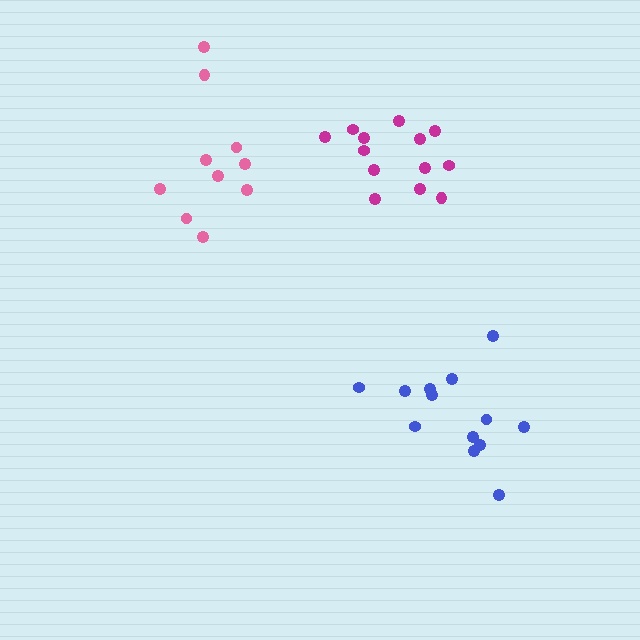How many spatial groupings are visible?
There are 3 spatial groupings.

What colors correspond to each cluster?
The clusters are colored: blue, magenta, pink.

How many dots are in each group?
Group 1: 13 dots, Group 2: 13 dots, Group 3: 10 dots (36 total).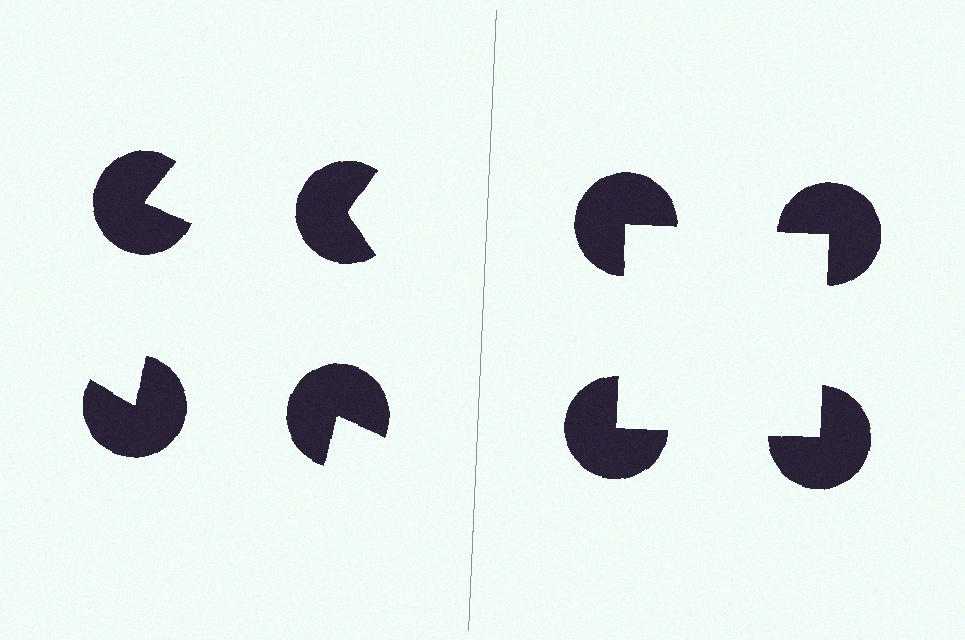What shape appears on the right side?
An illusory square.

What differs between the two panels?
The pac-man discs are positioned identically on both sides; only the wedge orientations differ. On the right they align to a square; on the left they are misaligned.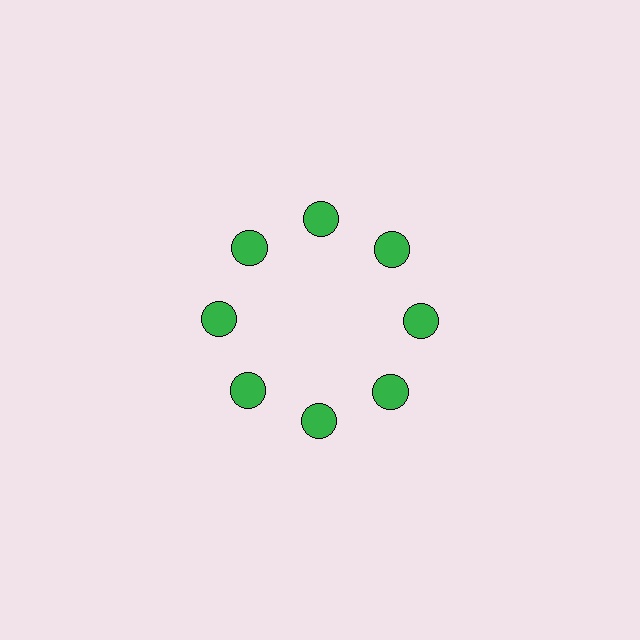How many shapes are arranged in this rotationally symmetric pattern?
There are 8 shapes, arranged in 8 groups of 1.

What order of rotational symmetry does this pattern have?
This pattern has 8-fold rotational symmetry.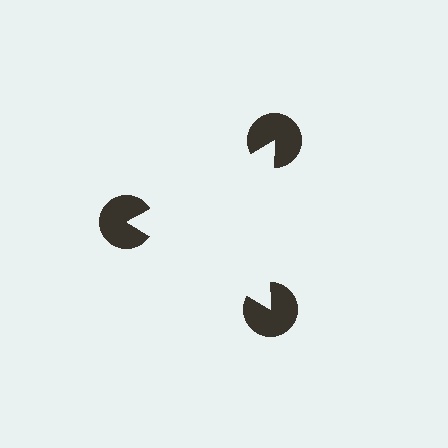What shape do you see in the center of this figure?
An illusory triangle — its edges are inferred from the aligned wedge cuts in the pac-man discs, not physically drawn.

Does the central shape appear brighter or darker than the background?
It typically appears slightly brighter than the background, even though no actual brightness change is drawn.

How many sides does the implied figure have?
3 sides.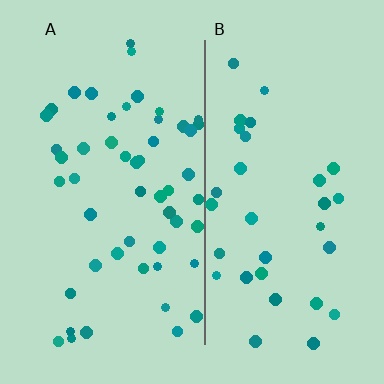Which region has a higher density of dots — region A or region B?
A (the left).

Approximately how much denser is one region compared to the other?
Approximately 1.6× — region A over region B.